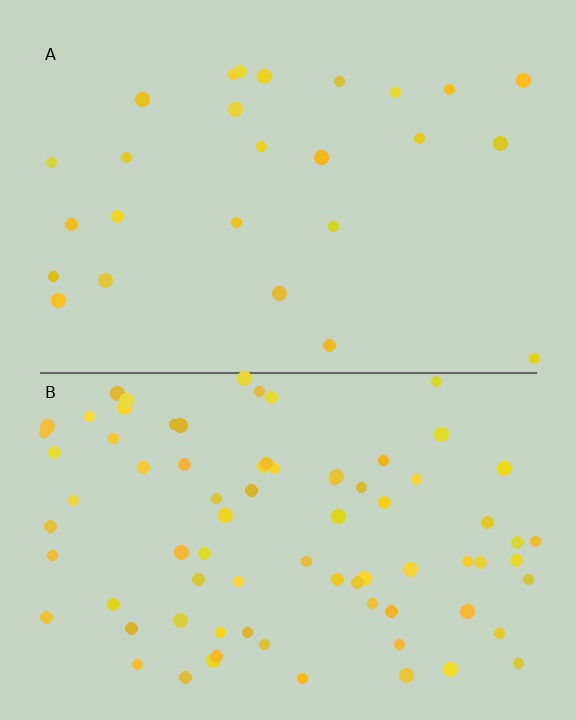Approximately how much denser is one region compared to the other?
Approximately 3.1× — region B over region A.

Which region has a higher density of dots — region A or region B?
B (the bottom).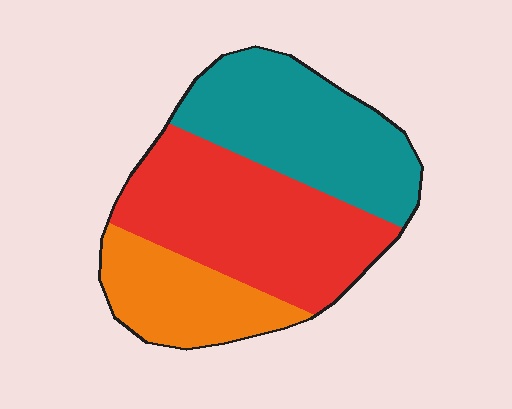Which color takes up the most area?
Red, at roughly 45%.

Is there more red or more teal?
Red.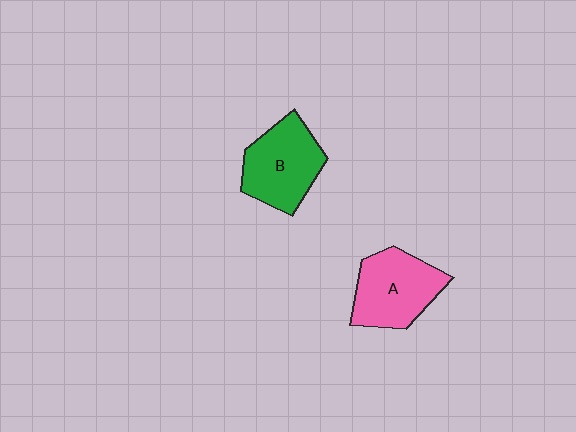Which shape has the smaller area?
Shape B (green).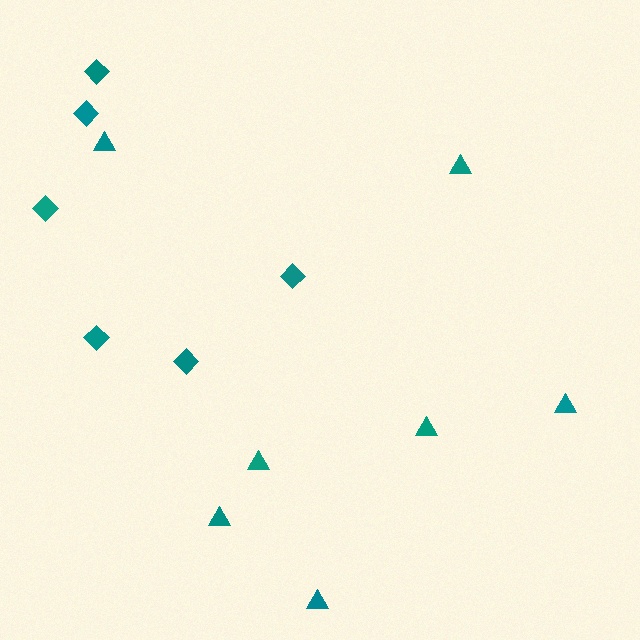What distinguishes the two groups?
There are 2 groups: one group of diamonds (6) and one group of triangles (7).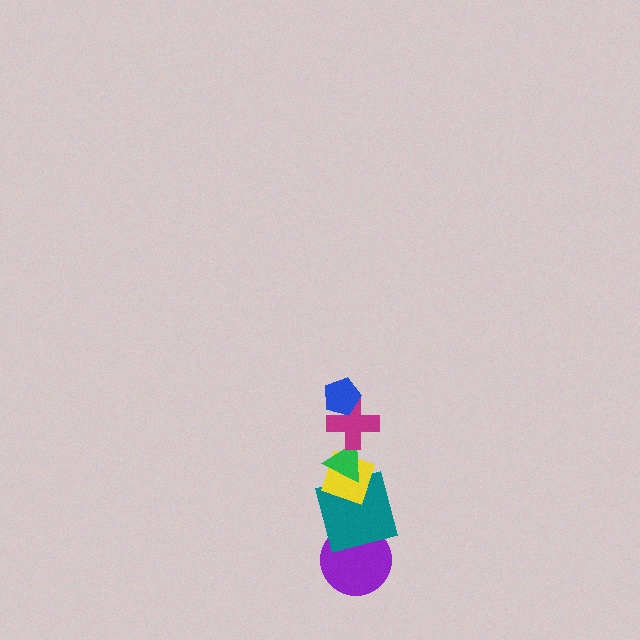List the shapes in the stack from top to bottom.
From top to bottom: the blue pentagon, the magenta cross, the green triangle, the yellow diamond, the teal square, the purple circle.